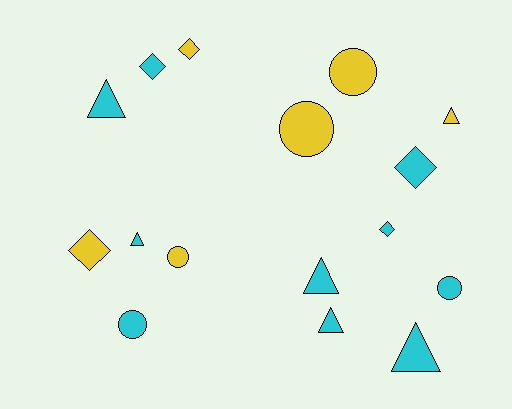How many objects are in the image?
There are 16 objects.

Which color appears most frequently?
Cyan, with 10 objects.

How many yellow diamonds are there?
There are 2 yellow diamonds.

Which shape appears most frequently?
Triangle, with 6 objects.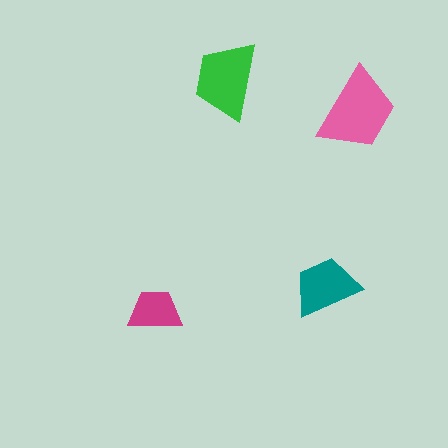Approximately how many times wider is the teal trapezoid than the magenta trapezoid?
About 1.5 times wider.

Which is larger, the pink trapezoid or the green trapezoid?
The pink one.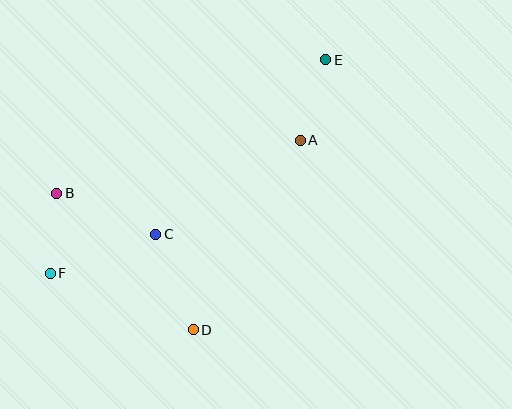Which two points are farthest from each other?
Points E and F are farthest from each other.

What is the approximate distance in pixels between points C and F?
The distance between C and F is approximately 113 pixels.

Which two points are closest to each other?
Points B and F are closest to each other.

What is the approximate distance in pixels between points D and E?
The distance between D and E is approximately 301 pixels.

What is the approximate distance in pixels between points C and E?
The distance between C and E is approximately 243 pixels.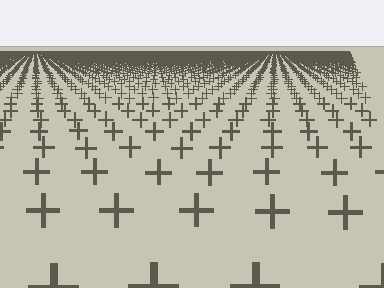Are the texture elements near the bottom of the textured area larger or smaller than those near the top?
Larger. Near the bottom, elements are closer to the viewer and appear at a bigger on-screen size.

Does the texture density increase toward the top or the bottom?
Density increases toward the top.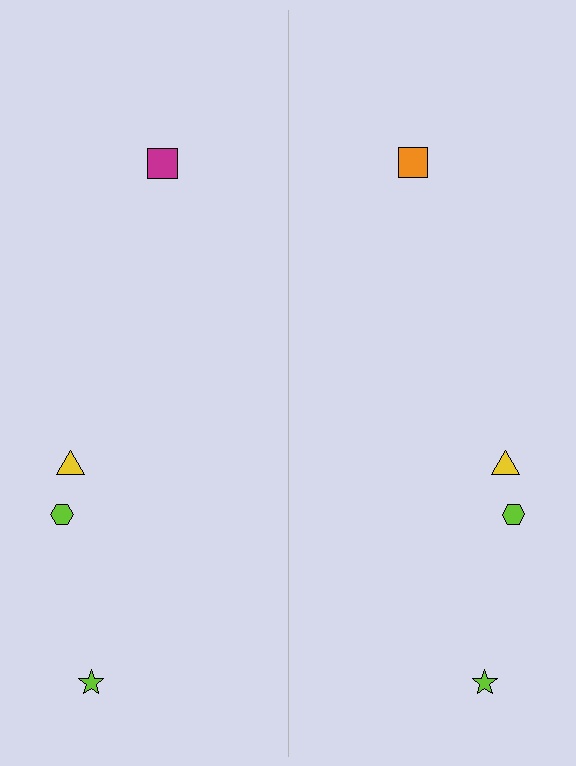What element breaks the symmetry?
The orange square on the right side breaks the symmetry — its mirror counterpart is magenta.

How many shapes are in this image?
There are 8 shapes in this image.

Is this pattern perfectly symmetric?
No, the pattern is not perfectly symmetric. The orange square on the right side breaks the symmetry — its mirror counterpart is magenta.